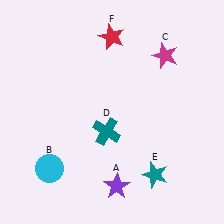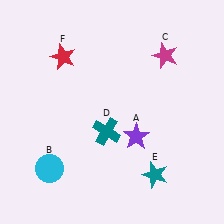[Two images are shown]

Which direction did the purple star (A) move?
The purple star (A) moved up.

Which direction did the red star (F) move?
The red star (F) moved left.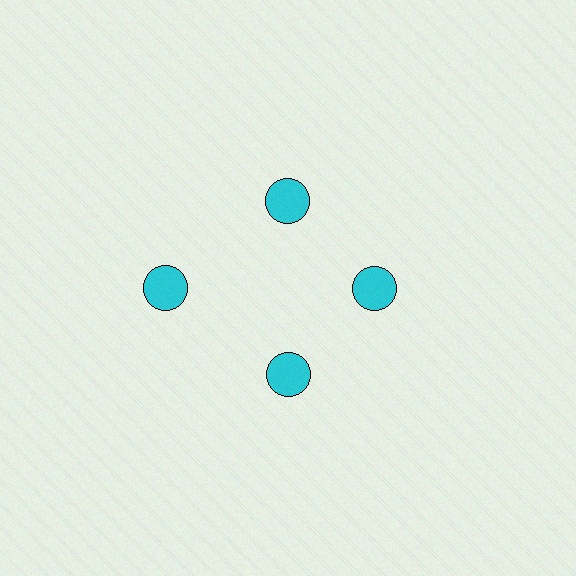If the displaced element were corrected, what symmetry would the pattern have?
It would have 4-fold rotational symmetry — the pattern would map onto itself every 90 degrees.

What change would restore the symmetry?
The symmetry would be restored by moving it inward, back onto the ring so that all 4 circles sit at equal angles and equal distance from the center.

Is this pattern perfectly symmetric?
No. The 4 cyan circles are arranged in a ring, but one element near the 9 o'clock position is pushed outward from the center, breaking the 4-fold rotational symmetry.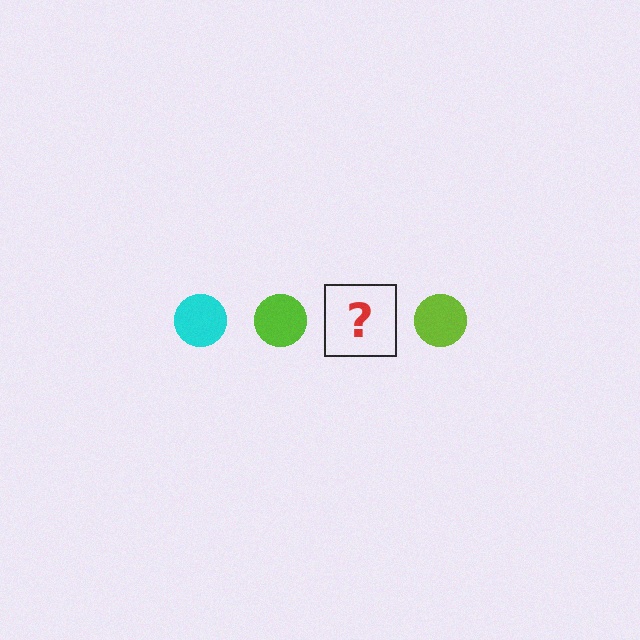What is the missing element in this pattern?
The missing element is a cyan circle.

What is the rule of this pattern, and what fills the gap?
The rule is that the pattern cycles through cyan, lime circles. The gap should be filled with a cyan circle.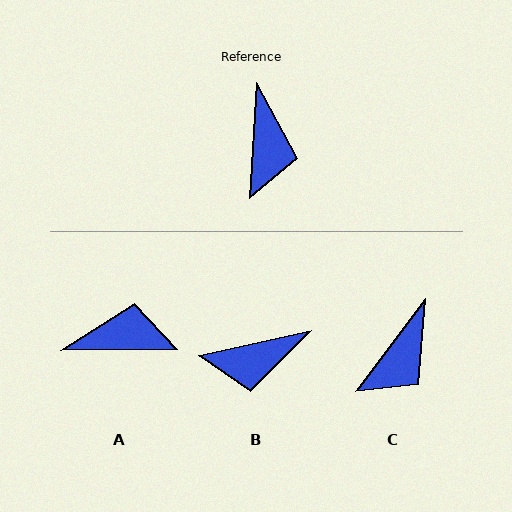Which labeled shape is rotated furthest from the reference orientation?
A, about 93 degrees away.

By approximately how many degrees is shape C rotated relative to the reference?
Approximately 33 degrees clockwise.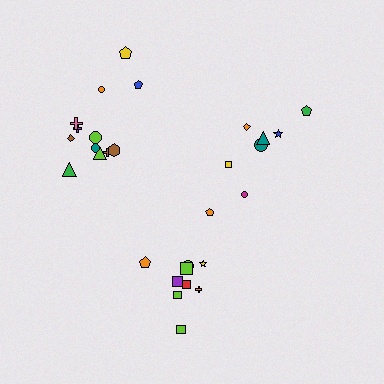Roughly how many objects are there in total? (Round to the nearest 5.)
Roughly 30 objects in total.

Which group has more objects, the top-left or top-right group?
The top-left group.